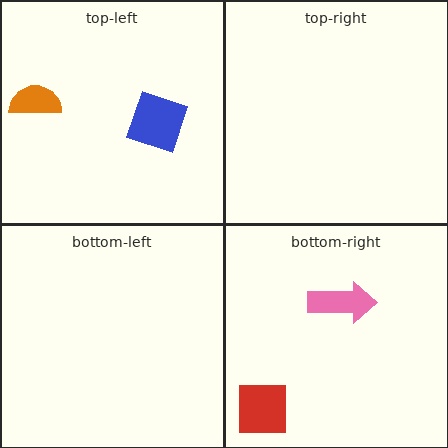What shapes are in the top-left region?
The blue diamond, the orange semicircle.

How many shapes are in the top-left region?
2.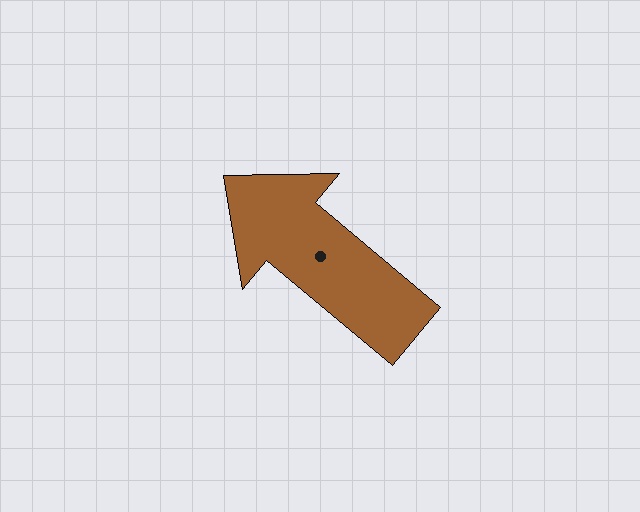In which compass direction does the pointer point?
Northwest.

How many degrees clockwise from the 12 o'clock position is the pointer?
Approximately 310 degrees.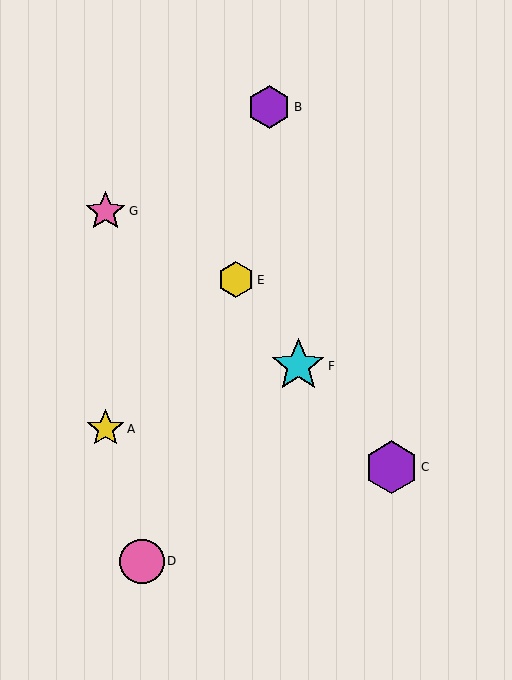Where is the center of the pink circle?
The center of the pink circle is at (142, 561).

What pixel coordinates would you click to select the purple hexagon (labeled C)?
Click at (391, 467) to select the purple hexagon C.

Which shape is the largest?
The cyan star (labeled F) is the largest.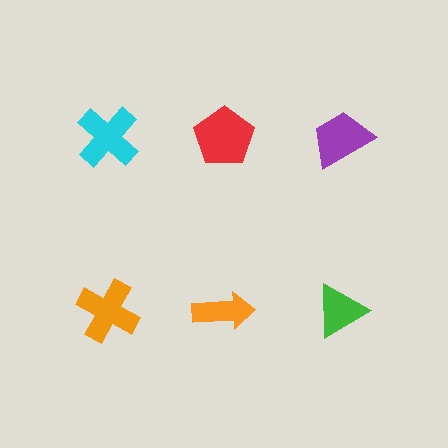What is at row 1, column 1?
A cyan cross.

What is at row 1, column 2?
A red pentagon.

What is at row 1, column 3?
A purple trapezoid.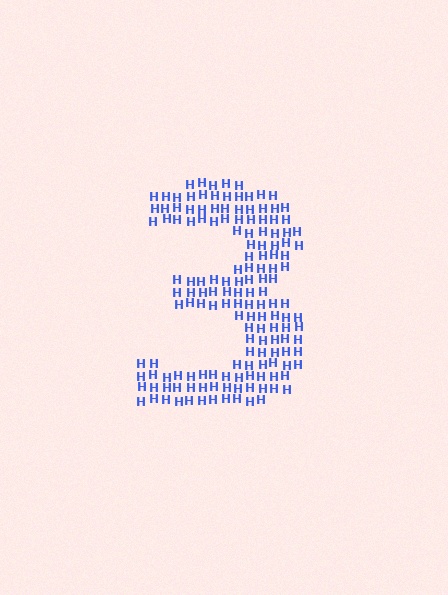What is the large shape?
The large shape is the digit 3.